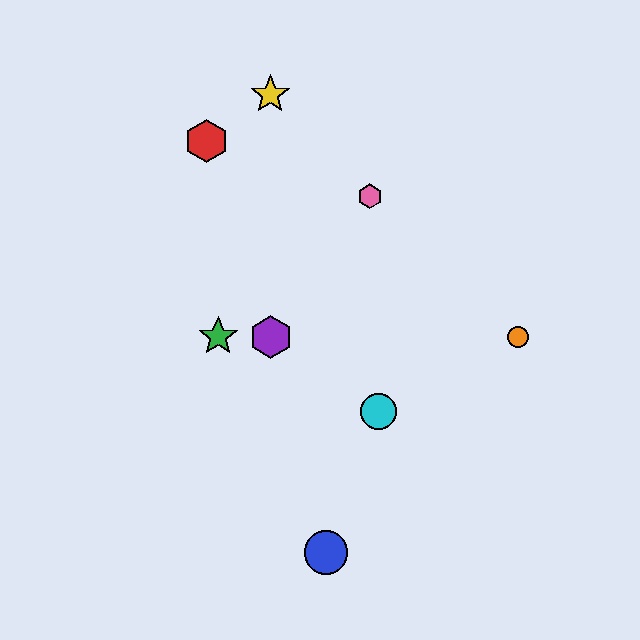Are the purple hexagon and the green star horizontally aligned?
Yes, both are at y≈337.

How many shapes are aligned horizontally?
3 shapes (the green star, the purple hexagon, the orange circle) are aligned horizontally.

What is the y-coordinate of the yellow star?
The yellow star is at y≈95.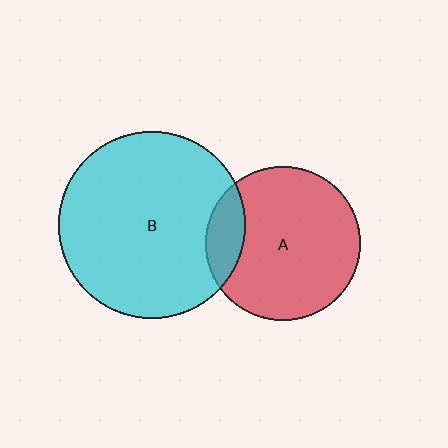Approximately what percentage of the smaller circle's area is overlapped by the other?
Approximately 15%.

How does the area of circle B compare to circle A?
Approximately 1.5 times.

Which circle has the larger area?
Circle B (cyan).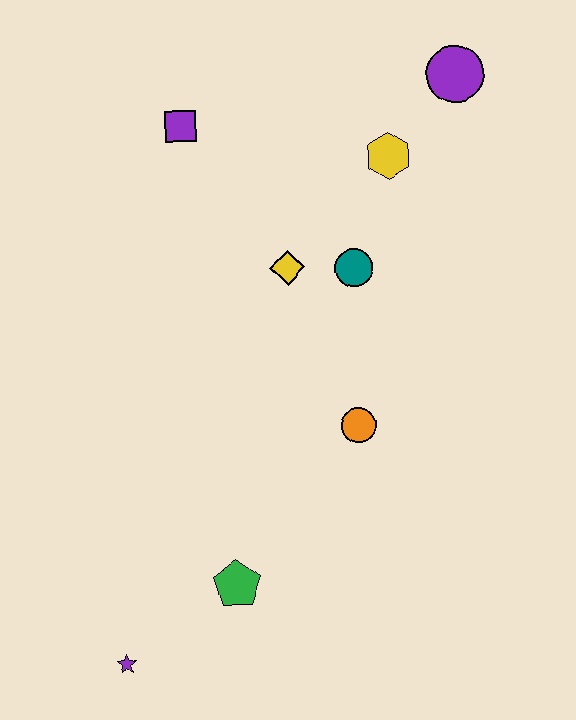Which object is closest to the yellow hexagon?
The purple circle is closest to the yellow hexagon.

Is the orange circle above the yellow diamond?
No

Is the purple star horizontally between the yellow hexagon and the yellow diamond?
No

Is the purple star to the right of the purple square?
No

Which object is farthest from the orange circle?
The purple circle is farthest from the orange circle.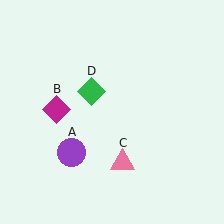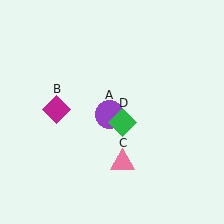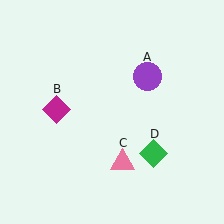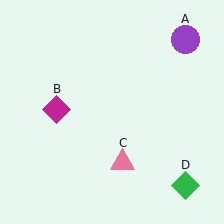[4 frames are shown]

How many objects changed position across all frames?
2 objects changed position: purple circle (object A), green diamond (object D).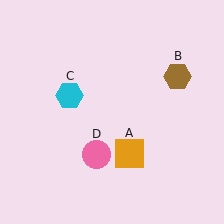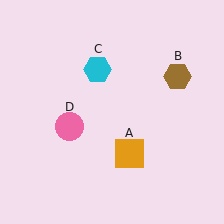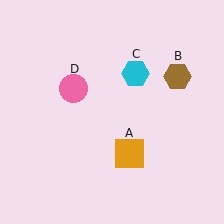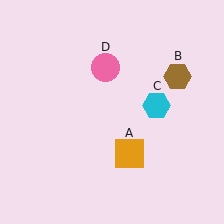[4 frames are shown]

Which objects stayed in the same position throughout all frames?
Orange square (object A) and brown hexagon (object B) remained stationary.